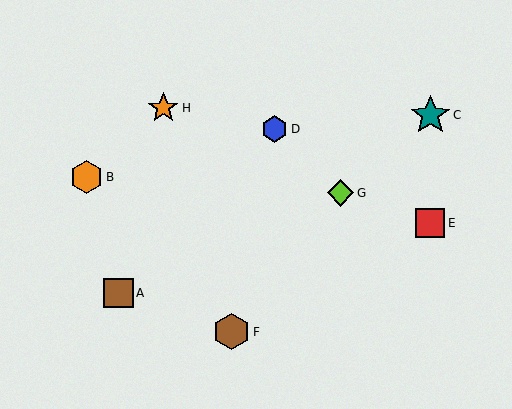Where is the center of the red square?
The center of the red square is at (430, 223).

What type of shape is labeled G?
Shape G is a lime diamond.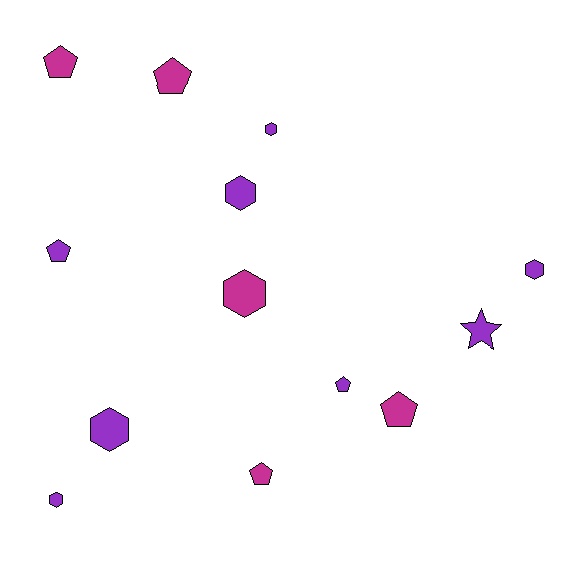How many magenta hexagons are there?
There is 1 magenta hexagon.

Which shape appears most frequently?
Pentagon, with 6 objects.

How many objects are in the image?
There are 13 objects.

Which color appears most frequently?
Purple, with 8 objects.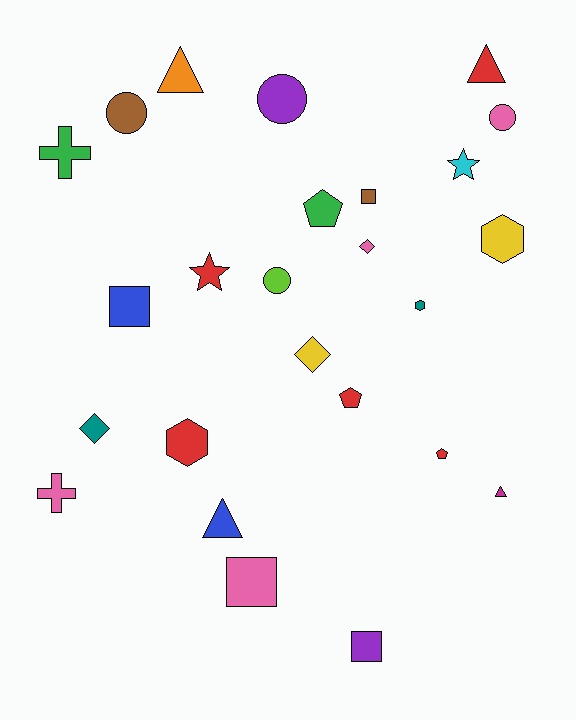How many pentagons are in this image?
There are 3 pentagons.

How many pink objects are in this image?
There are 4 pink objects.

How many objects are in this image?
There are 25 objects.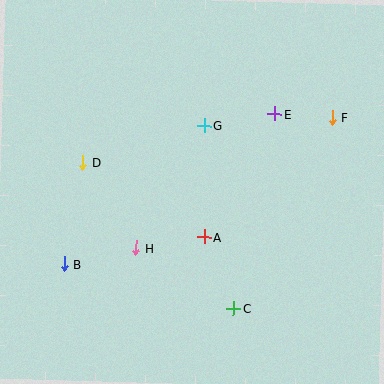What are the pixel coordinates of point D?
Point D is at (83, 162).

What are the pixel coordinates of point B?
Point B is at (64, 264).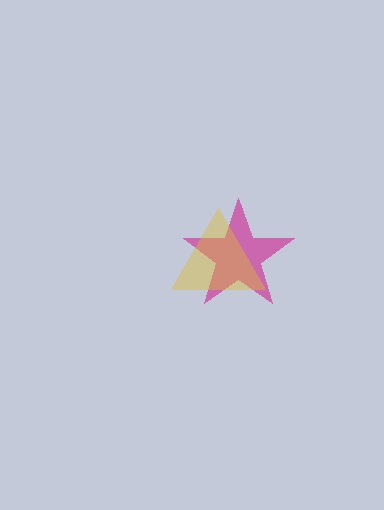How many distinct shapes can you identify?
There are 2 distinct shapes: a magenta star, a yellow triangle.